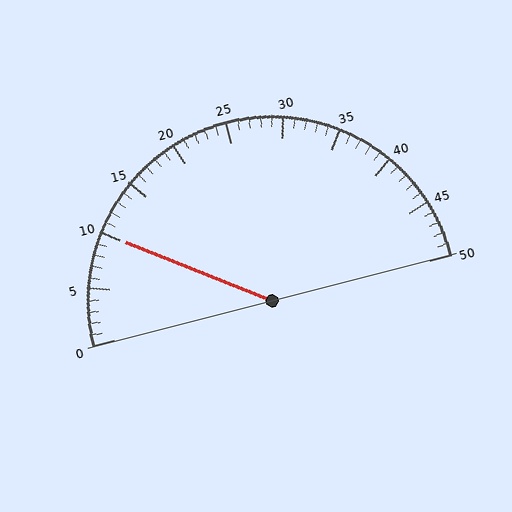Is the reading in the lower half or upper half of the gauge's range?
The reading is in the lower half of the range (0 to 50).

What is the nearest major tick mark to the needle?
The nearest major tick mark is 10.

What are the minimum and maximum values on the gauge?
The gauge ranges from 0 to 50.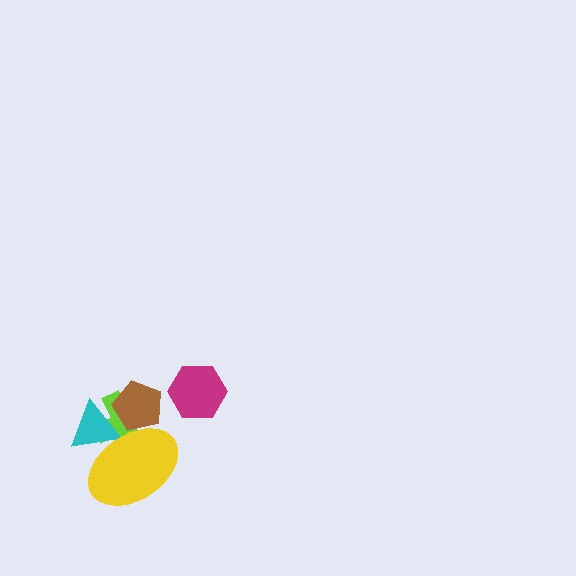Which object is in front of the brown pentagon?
The yellow ellipse is in front of the brown pentagon.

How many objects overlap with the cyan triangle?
3 objects overlap with the cyan triangle.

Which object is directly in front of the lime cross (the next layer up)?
The cyan triangle is directly in front of the lime cross.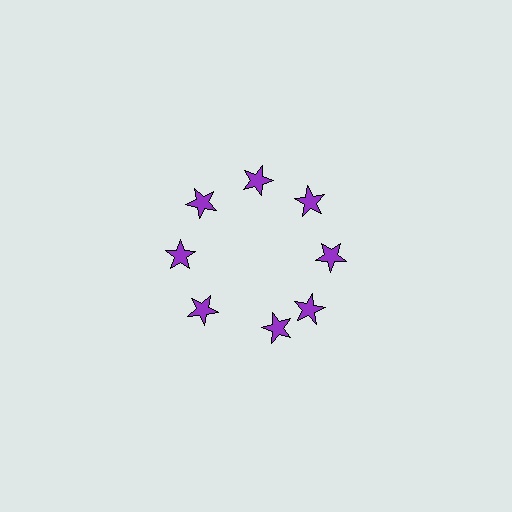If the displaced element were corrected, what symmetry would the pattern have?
It would have 8-fold rotational symmetry — the pattern would map onto itself every 45 degrees.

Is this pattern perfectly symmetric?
No. The 8 purple stars are arranged in a ring, but one element near the 6 o'clock position is rotated out of alignment along the ring, breaking the 8-fold rotational symmetry.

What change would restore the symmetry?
The symmetry would be restored by rotating it back into even spacing with its neighbors so that all 8 stars sit at equal angles and equal distance from the center.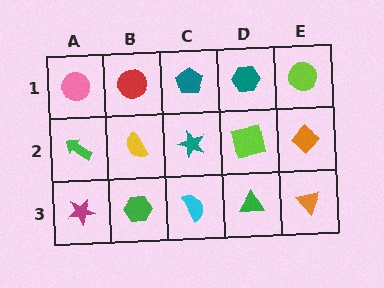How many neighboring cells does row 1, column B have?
3.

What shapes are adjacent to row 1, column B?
A yellow semicircle (row 2, column B), a pink circle (row 1, column A), a teal pentagon (row 1, column C).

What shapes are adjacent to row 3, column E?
An orange diamond (row 2, column E), a green triangle (row 3, column D).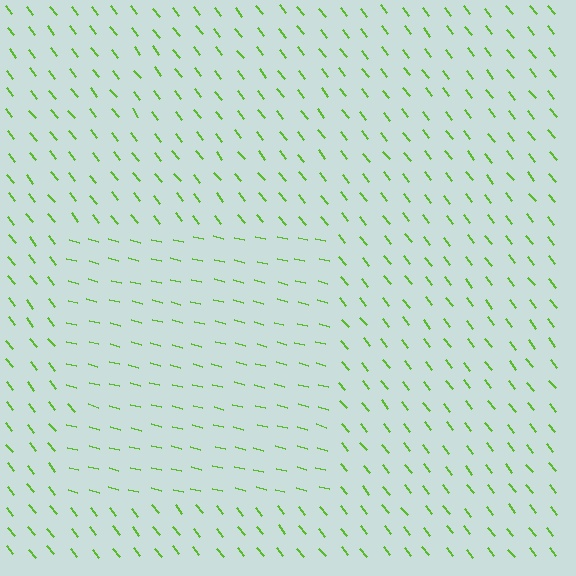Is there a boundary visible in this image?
Yes, there is a texture boundary formed by a change in line orientation.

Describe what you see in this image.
The image is filled with small lime line segments. A rectangle region in the image has lines oriented differently from the surrounding lines, creating a visible texture boundary.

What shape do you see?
I see a rectangle.